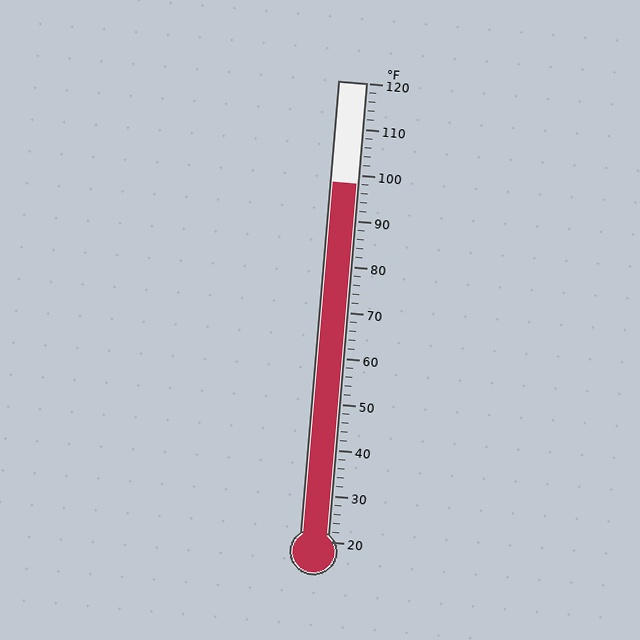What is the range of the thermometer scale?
The thermometer scale ranges from 20°F to 120°F.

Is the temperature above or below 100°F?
The temperature is below 100°F.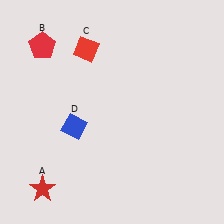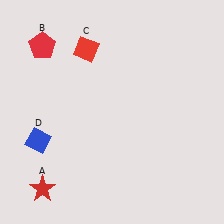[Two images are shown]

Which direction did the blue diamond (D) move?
The blue diamond (D) moved left.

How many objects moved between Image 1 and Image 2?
1 object moved between the two images.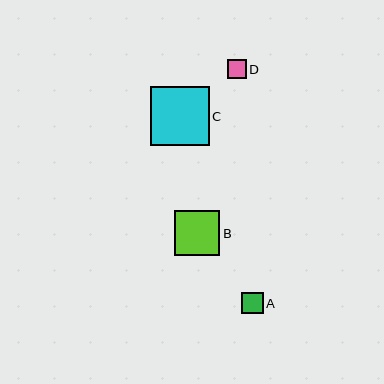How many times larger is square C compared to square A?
Square C is approximately 2.8 times the size of square A.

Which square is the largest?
Square C is the largest with a size of approximately 59 pixels.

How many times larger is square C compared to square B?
Square C is approximately 1.3 times the size of square B.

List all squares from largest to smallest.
From largest to smallest: C, B, A, D.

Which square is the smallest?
Square D is the smallest with a size of approximately 19 pixels.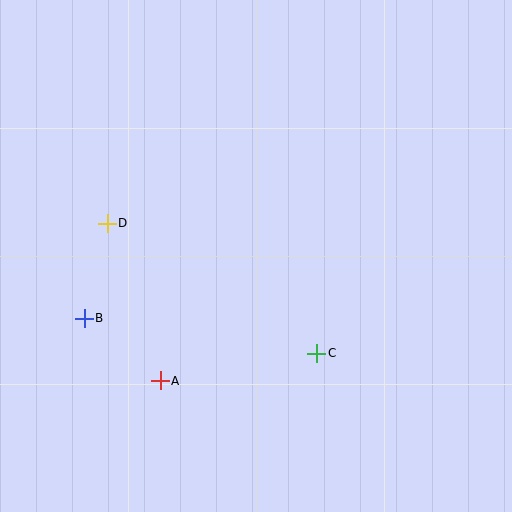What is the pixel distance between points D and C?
The distance between D and C is 247 pixels.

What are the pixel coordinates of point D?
Point D is at (107, 223).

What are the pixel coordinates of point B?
Point B is at (84, 318).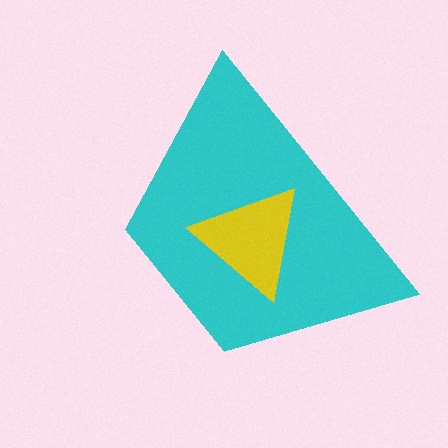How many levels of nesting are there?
2.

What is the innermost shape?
The yellow triangle.